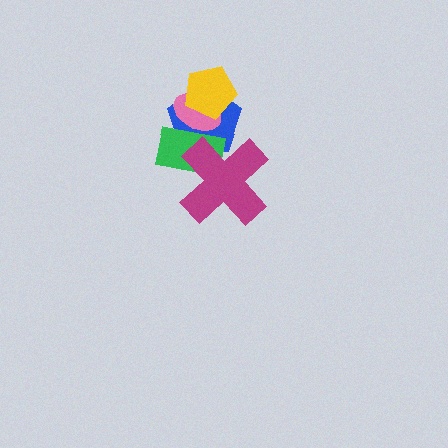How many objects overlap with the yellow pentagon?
2 objects overlap with the yellow pentagon.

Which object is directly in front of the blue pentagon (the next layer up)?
The pink ellipse is directly in front of the blue pentagon.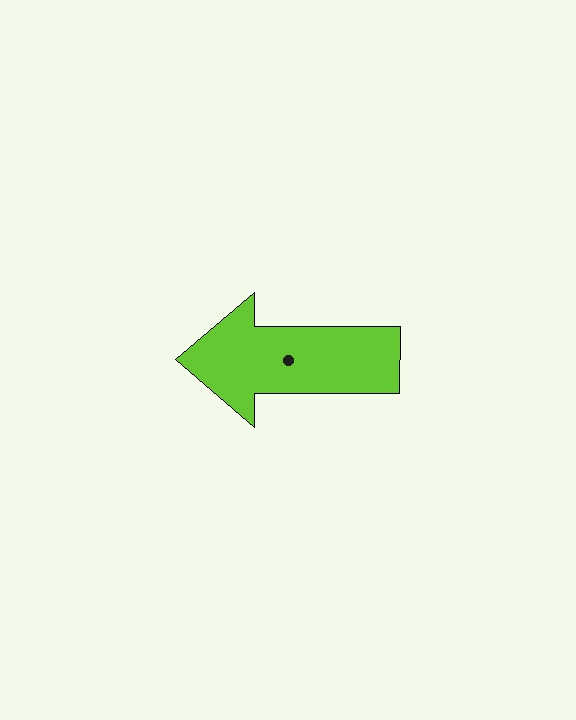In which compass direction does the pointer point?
West.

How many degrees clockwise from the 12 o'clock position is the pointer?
Approximately 270 degrees.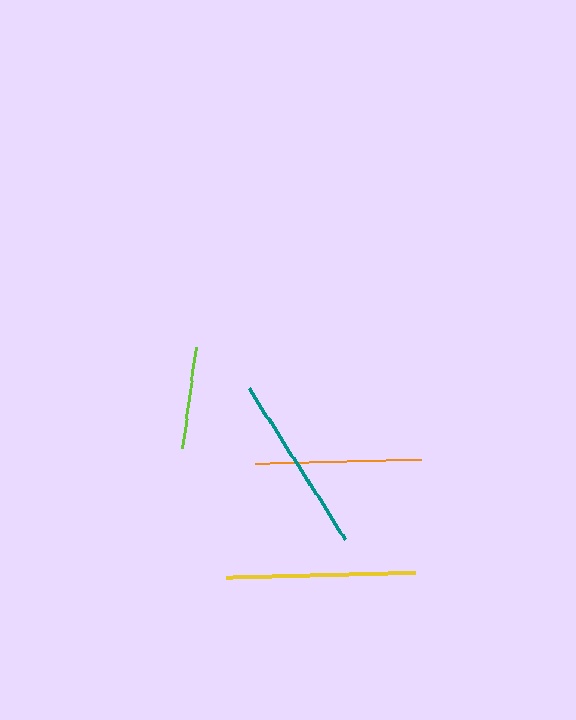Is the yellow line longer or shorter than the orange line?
The yellow line is longer than the orange line.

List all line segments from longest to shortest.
From longest to shortest: yellow, teal, orange, lime.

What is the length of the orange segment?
The orange segment is approximately 166 pixels long.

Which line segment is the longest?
The yellow line is the longest at approximately 190 pixels.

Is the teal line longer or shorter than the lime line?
The teal line is longer than the lime line.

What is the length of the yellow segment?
The yellow segment is approximately 190 pixels long.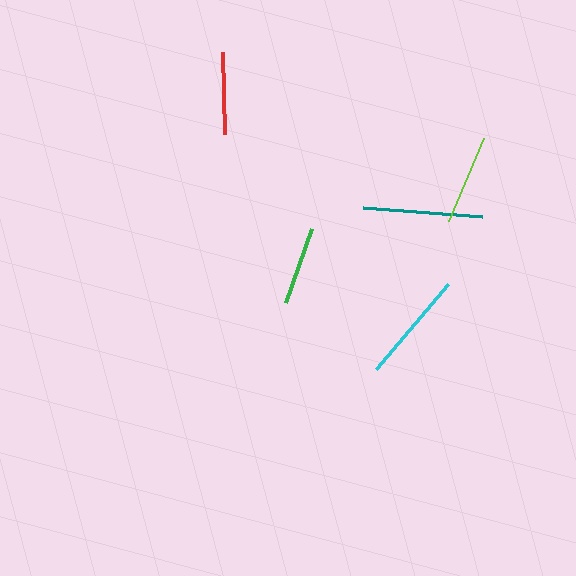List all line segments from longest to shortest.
From longest to shortest: teal, cyan, lime, red, green.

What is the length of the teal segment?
The teal segment is approximately 120 pixels long.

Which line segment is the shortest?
The green line is the shortest at approximately 79 pixels.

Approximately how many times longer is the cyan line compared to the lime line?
The cyan line is approximately 1.2 times the length of the lime line.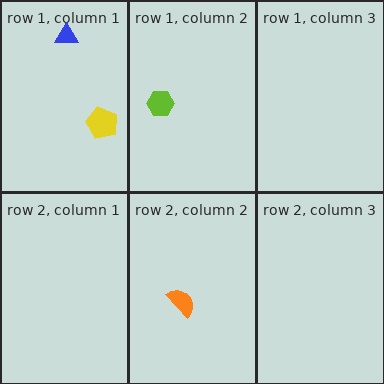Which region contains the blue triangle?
The row 1, column 1 region.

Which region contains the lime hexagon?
The row 1, column 2 region.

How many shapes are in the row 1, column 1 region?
2.